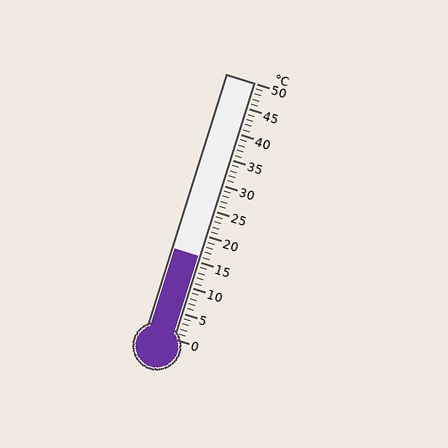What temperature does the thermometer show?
The thermometer shows approximately 16°C.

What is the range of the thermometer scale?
The thermometer scale ranges from 0°C to 50°C.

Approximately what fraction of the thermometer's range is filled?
The thermometer is filled to approximately 30% of its range.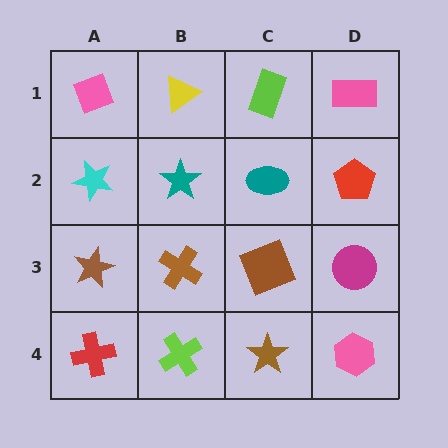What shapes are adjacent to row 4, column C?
A brown square (row 3, column C), a lime cross (row 4, column B), a pink hexagon (row 4, column D).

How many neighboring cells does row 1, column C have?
3.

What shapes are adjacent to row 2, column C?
A lime rectangle (row 1, column C), a brown square (row 3, column C), a teal star (row 2, column B), a red pentagon (row 2, column D).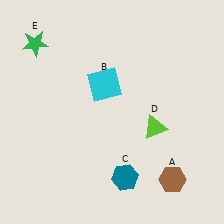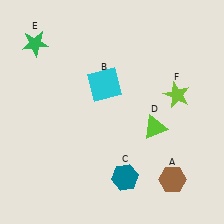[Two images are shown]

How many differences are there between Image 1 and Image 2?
There is 1 difference between the two images.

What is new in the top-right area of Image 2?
A lime star (F) was added in the top-right area of Image 2.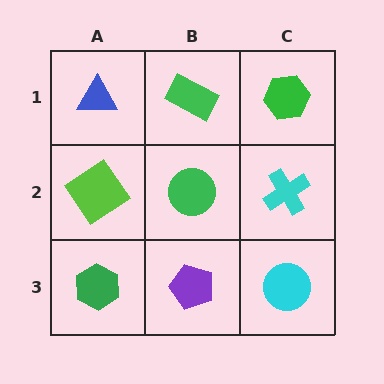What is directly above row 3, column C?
A cyan cross.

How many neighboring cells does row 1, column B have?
3.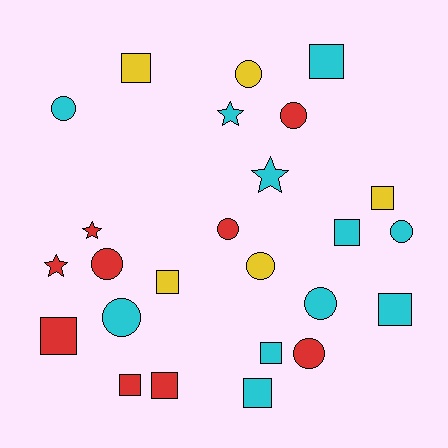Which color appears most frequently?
Cyan, with 11 objects.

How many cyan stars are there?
There are 2 cyan stars.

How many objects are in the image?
There are 25 objects.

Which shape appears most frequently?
Square, with 11 objects.